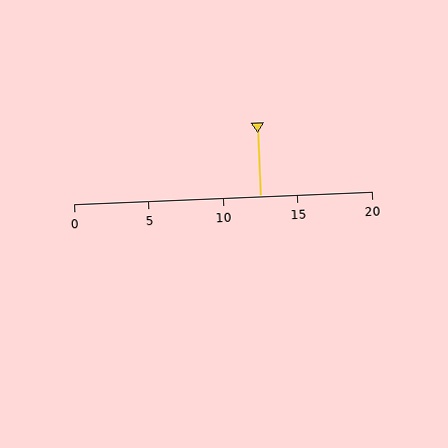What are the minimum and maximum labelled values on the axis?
The axis runs from 0 to 20.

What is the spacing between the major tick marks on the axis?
The major ticks are spaced 5 apart.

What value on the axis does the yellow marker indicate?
The marker indicates approximately 12.5.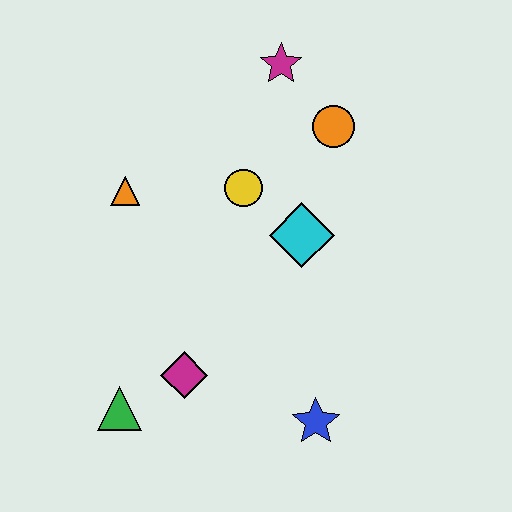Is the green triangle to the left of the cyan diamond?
Yes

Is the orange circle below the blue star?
No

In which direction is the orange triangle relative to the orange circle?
The orange triangle is to the left of the orange circle.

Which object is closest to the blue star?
The magenta diamond is closest to the blue star.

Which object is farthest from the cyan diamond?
The green triangle is farthest from the cyan diamond.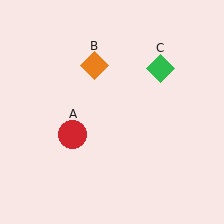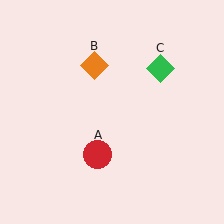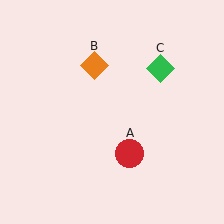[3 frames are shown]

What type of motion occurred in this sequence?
The red circle (object A) rotated counterclockwise around the center of the scene.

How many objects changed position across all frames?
1 object changed position: red circle (object A).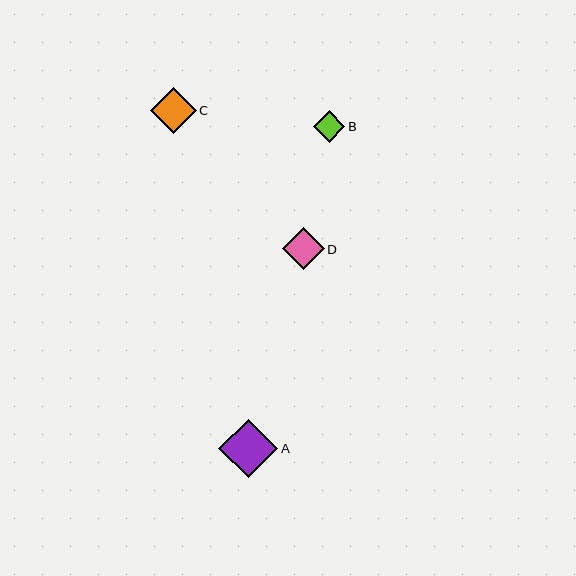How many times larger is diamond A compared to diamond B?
Diamond A is approximately 1.9 times the size of diamond B.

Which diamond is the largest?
Diamond A is the largest with a size of approximately 59 pixels.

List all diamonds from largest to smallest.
From largest to smallest: A, C, D, B.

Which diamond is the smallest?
Diamond B is the smallest with a size of approximately 32 pixels.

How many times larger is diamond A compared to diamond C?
Diamond A is approximately 1.3 times the size of diamond C.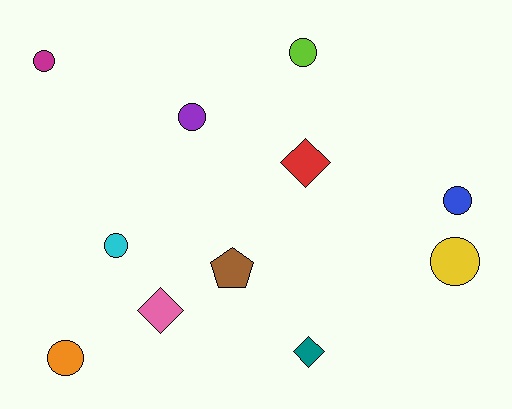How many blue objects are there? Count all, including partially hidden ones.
There is 1 blue object.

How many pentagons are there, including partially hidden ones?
There is 1 pentagon.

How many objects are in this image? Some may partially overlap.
There are 11 objects.